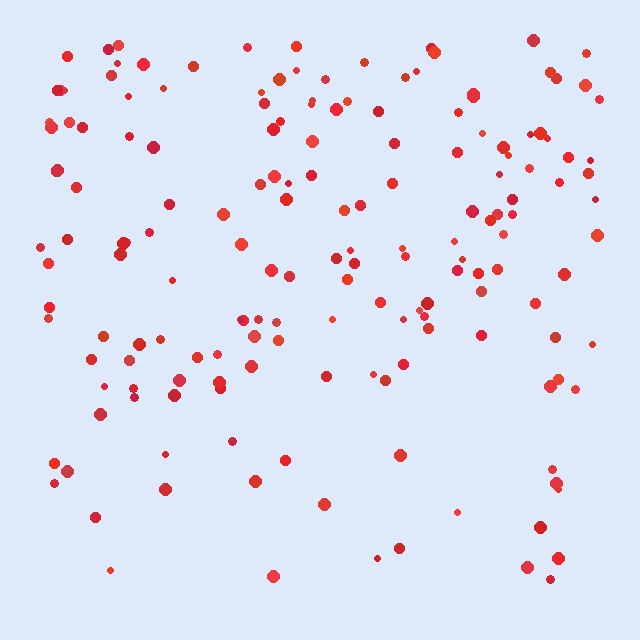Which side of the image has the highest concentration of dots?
The top.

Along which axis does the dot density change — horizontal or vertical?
Vertical.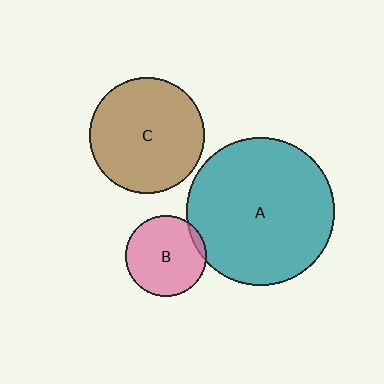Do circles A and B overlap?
Yes.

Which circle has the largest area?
Circle A (teal).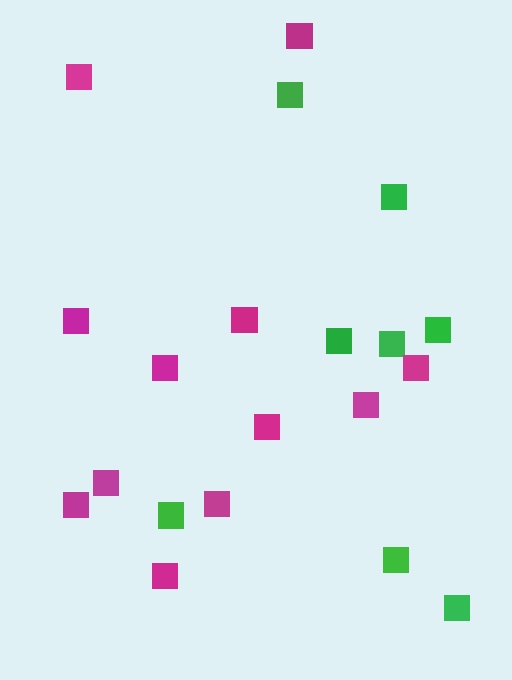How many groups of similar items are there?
There are 2 groups: one group of green squares (8) and one group of magenta squares (12).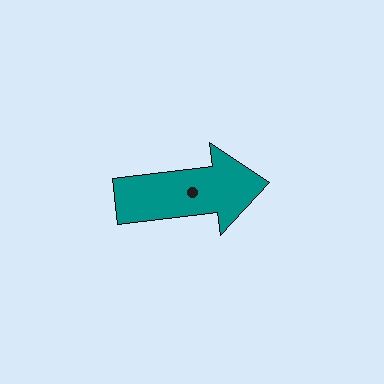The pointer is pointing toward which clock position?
Roughly 3 o'clock.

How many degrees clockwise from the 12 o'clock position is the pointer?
Approximately 83 degrees.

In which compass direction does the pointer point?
East.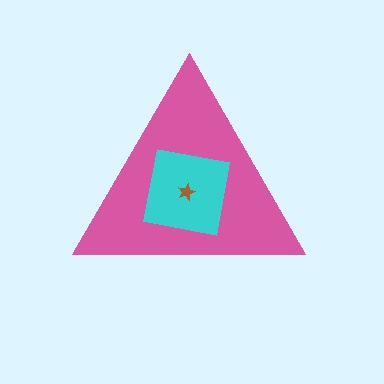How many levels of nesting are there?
3.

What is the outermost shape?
The pink triangle.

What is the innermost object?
The brown star.